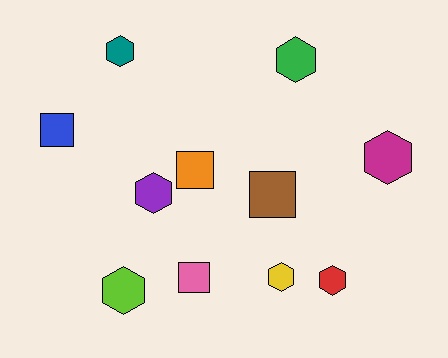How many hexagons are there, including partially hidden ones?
There are 7 hexagons.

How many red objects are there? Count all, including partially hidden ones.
There is 1 red object.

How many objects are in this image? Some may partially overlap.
There are 11 objects.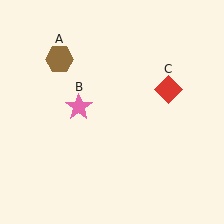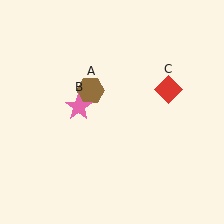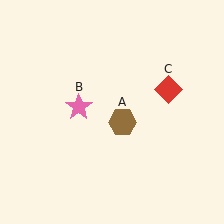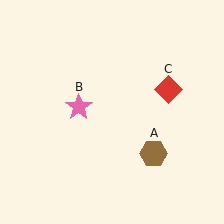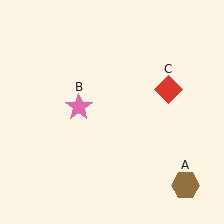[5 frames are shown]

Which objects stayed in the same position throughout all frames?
Pink star (object B) and red diamond (object C) remained stationary.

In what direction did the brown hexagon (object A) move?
The brown hexagon (object A) moved down and to the right.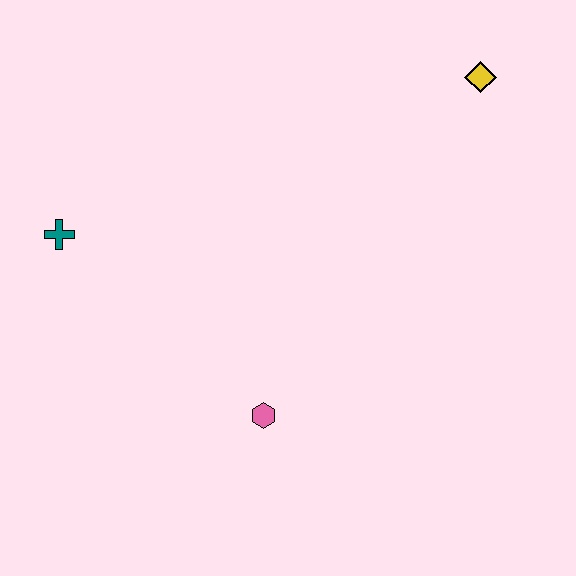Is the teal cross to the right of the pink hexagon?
No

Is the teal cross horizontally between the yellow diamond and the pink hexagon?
No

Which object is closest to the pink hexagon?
The teal cross is closest to the pink hexagon.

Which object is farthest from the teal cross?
The yellow diamond is farthest from the teal cross.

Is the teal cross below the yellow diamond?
Yes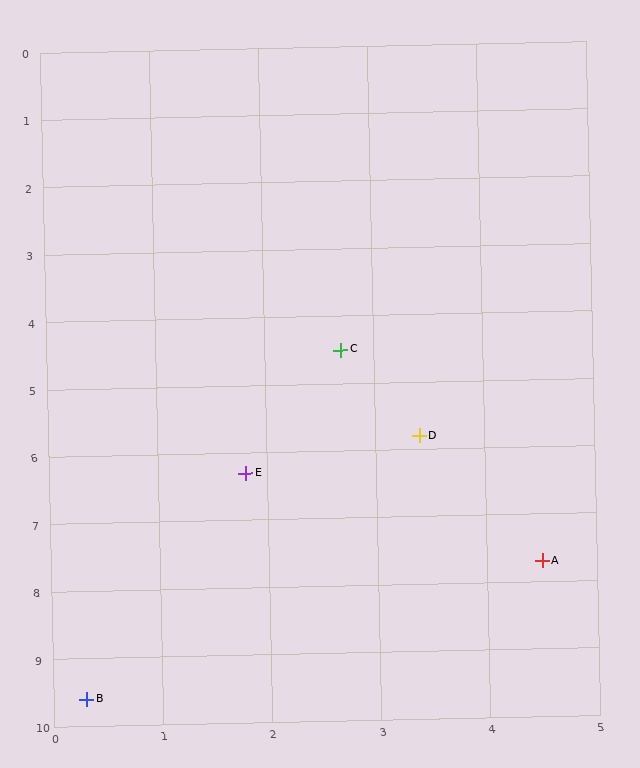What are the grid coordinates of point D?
Point D is at approximately (3.4, 5.8).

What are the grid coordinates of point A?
Point A is at approximately (4.5, 7.7).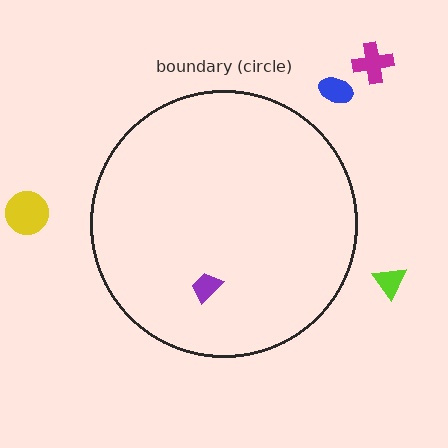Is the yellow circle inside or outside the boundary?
Outside.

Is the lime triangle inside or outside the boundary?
Outside.